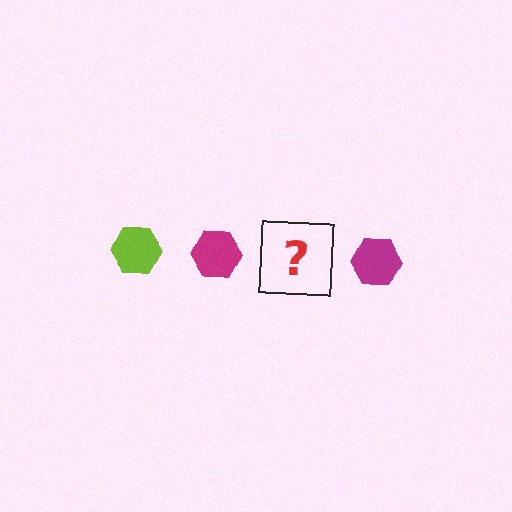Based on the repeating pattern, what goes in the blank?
The blank should be a lime hexagon.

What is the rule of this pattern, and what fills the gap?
The rule is that the pattern cycles through lime, magenta hexagons. The gap should be filled with a lime hexagon.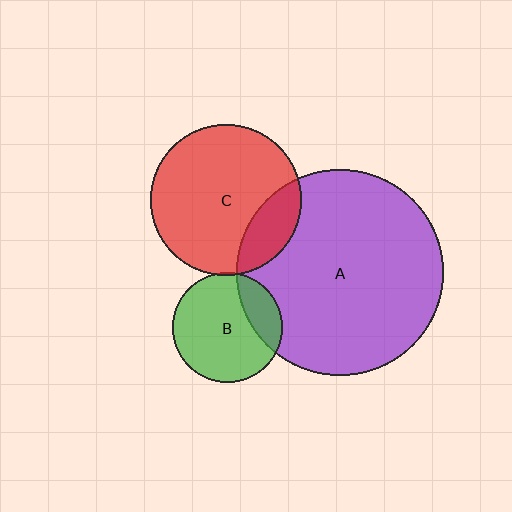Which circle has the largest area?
Circle A (purple).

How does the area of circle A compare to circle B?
Approximately 3.5 times.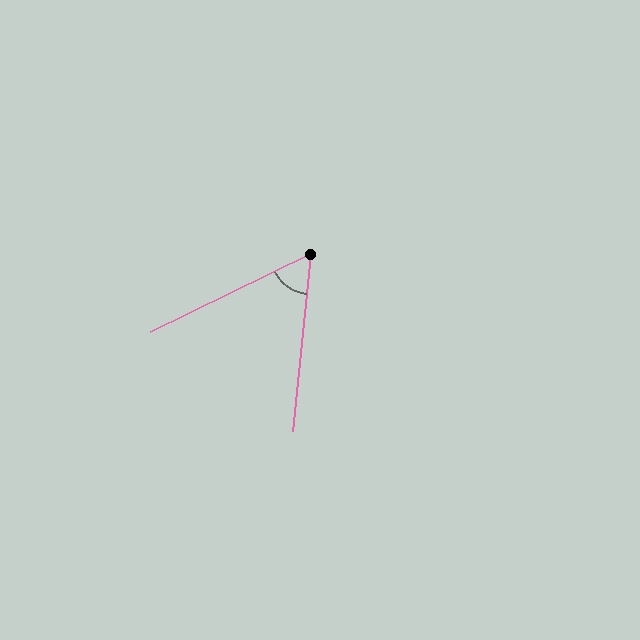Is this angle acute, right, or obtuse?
It is acute.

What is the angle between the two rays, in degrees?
Approximately 58 degrees.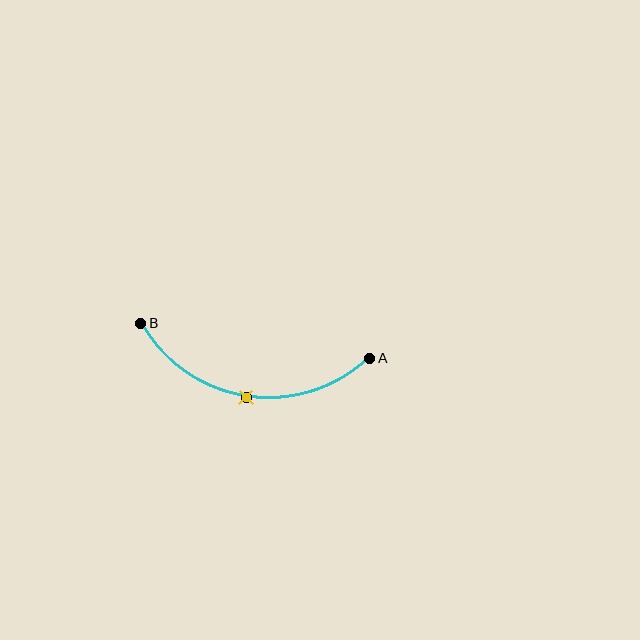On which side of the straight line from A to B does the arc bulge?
The arc bulges below the straight line connecting A and B.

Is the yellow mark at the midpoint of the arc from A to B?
Yes. The yellow mark lies on the arc at equal arc-length from both A and B — it is the arc midpoint.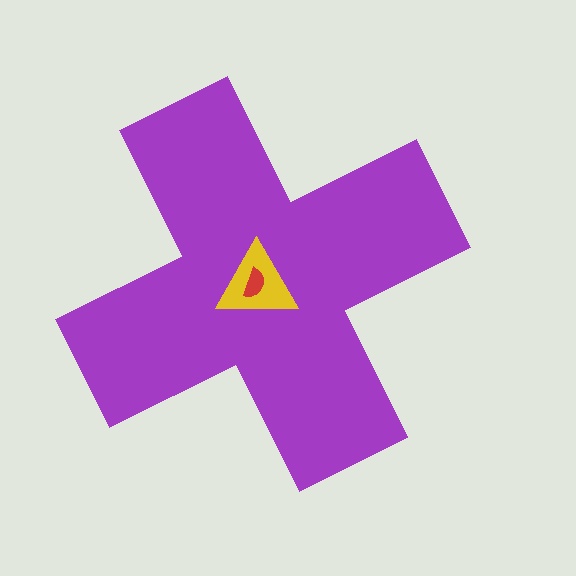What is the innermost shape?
The red semicircle.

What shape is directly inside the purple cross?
The yellow triangle.